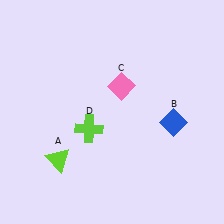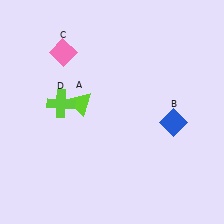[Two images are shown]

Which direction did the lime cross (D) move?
The lime cross (D) moved left.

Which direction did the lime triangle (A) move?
The lime triangle (A) moved up.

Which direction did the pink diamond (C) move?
The pink diamond (C) moved left.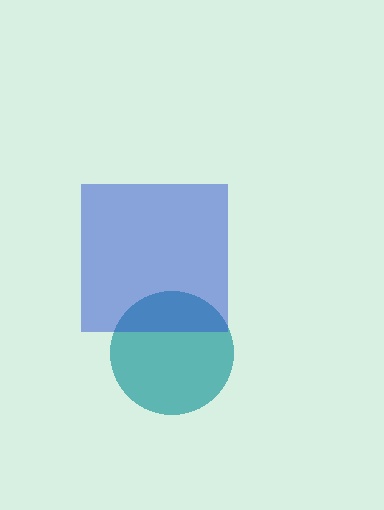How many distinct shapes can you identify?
There are 2 distinct shapes: a teal circle, a blue square.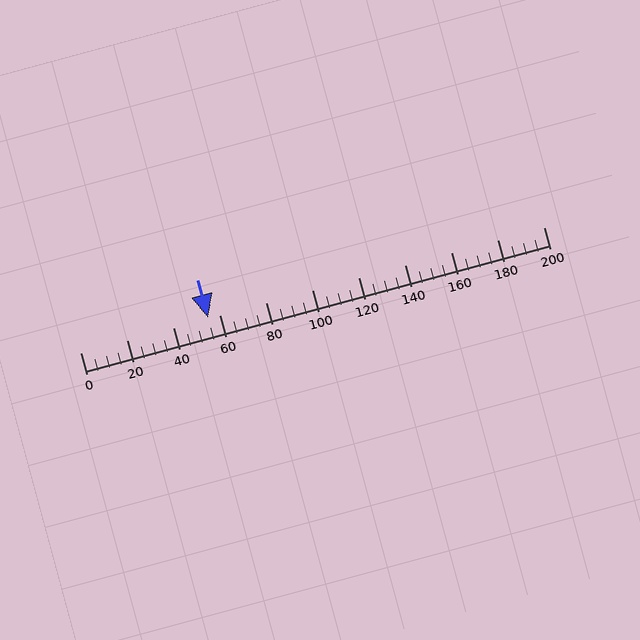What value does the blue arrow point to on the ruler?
The blue arrow points to approximately 55.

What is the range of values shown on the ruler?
The ruler shows values from 0 to 200.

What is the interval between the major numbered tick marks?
The major tick marks are spaced 20 units apart.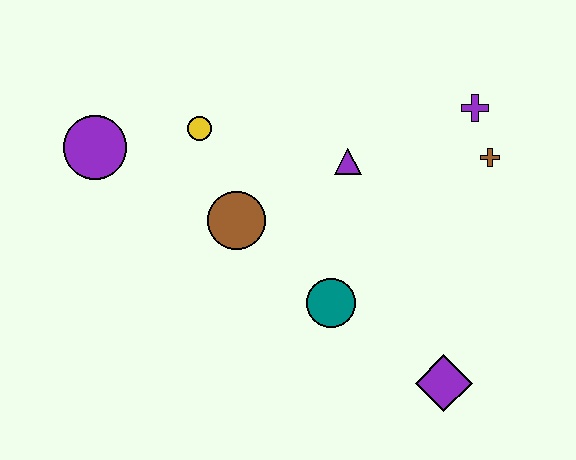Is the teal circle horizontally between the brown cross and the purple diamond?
No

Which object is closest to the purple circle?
The yellow circle is closest to the purple circle.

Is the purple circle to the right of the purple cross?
No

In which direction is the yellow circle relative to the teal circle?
The yellow circle is above the teal circle.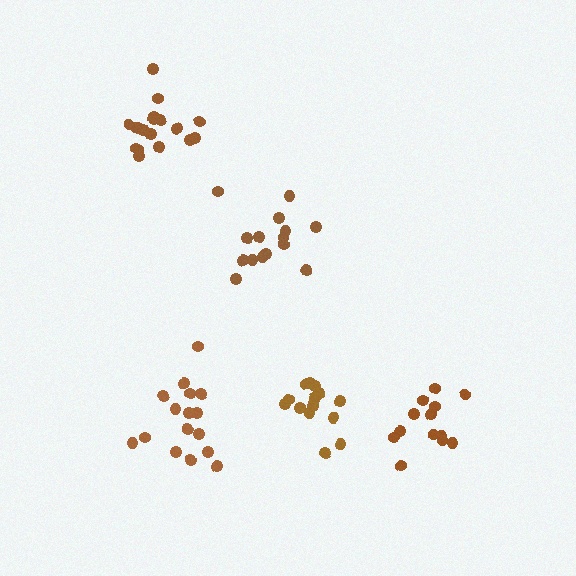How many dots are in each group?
Group 1: 16 dots, Group 2: 18 dots, Group 3: 13 dots, Group 4: 15 dots, Group 5: 15 dots (77 total).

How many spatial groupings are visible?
There are 5 spatial groupings.